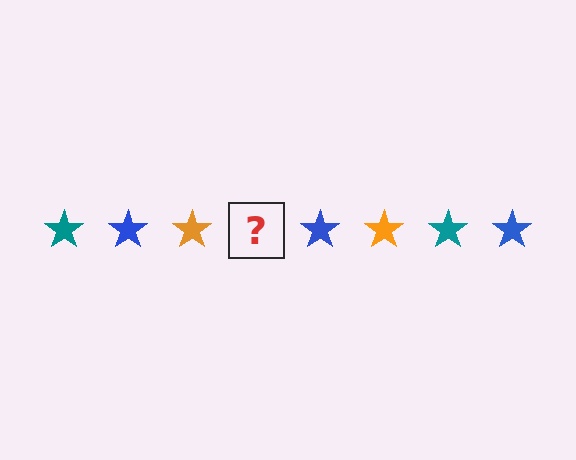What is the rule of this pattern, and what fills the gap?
The rule is that the pattern cycles through teal, blue, orange stars. The gap should be filled with a teal star.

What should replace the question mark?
The question mark should be replaced with a teal star.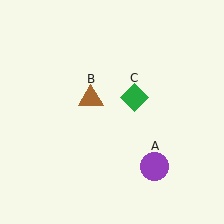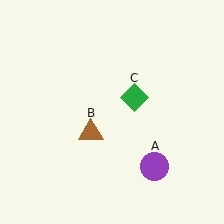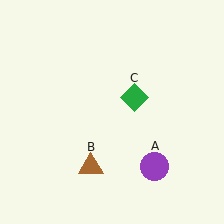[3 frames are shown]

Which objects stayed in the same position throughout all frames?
Purple circle (object A) and green diamond (object C) remained stationary.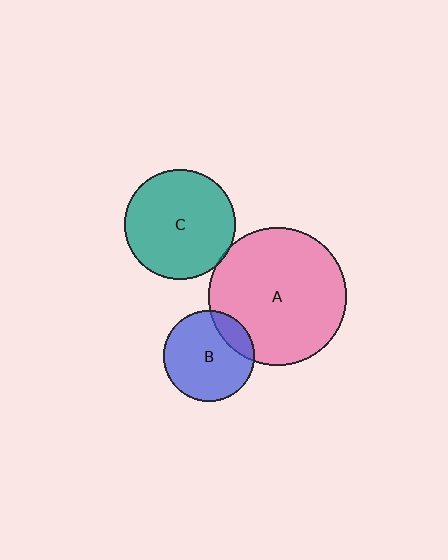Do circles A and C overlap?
Yes.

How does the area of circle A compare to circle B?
Approximately 2.3 times.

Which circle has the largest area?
Circle A (pink).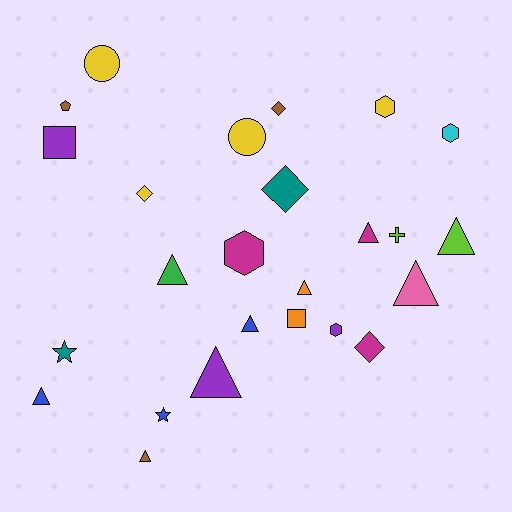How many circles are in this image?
There are 2 circles.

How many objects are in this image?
There are 25 objects.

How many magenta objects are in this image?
There are 3 magenta objects.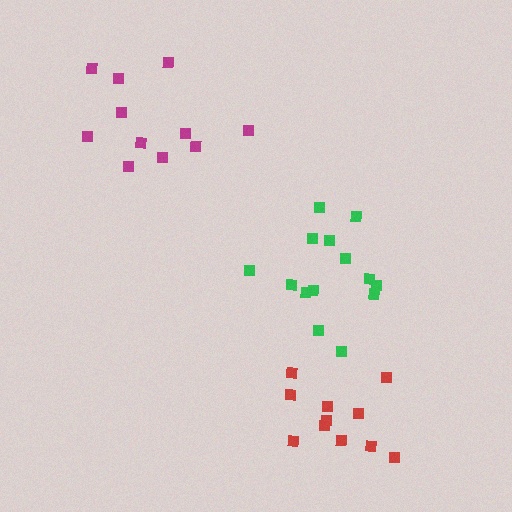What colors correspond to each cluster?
The clusters are colored: red, magenta, green.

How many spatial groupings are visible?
There are 3 spatial groupings.